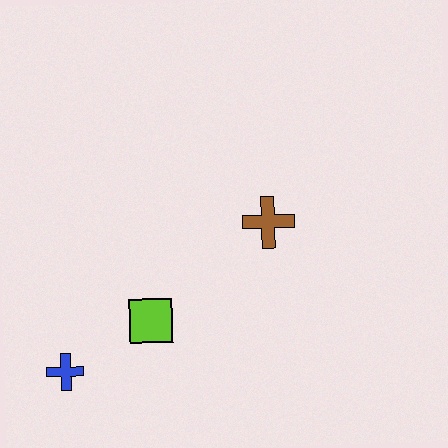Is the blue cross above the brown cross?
No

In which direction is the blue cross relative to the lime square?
The blue cross is to the left of the lime square.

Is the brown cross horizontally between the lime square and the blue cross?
No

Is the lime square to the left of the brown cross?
Yes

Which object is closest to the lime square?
The blue cross is closest to the lime square.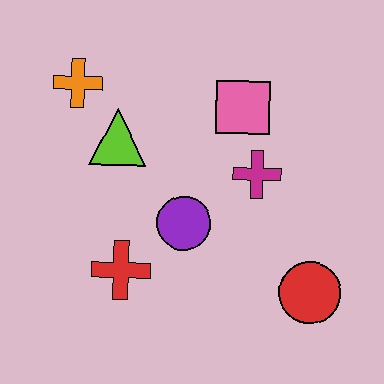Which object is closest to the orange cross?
The lime triangle is closest to the orange cross.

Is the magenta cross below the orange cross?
Yes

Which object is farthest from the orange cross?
The red circle is farthest from the orange cross.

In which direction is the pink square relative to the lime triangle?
The pink square is to the right of the lime triangle.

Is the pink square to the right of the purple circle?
Yes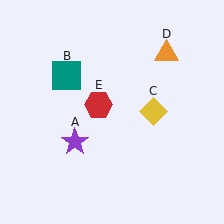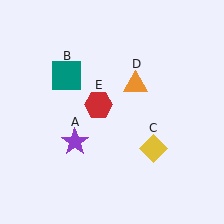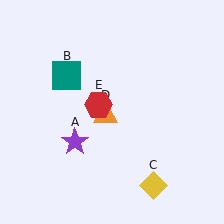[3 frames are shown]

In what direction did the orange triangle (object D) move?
The orange triangle (object D) moved down and to the left.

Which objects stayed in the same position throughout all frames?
Purple star (object A) and teal square (object B) and red hexagon (object E) remained stationary.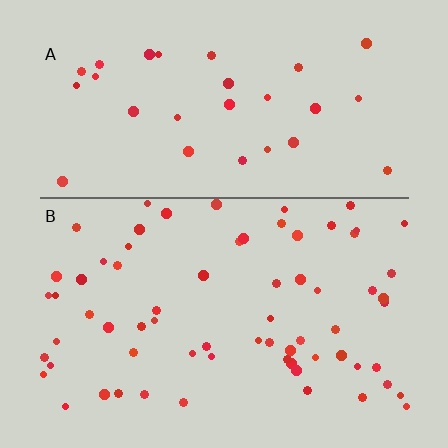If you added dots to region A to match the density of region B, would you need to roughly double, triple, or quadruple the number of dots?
Approximately double.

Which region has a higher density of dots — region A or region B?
B (the bottom).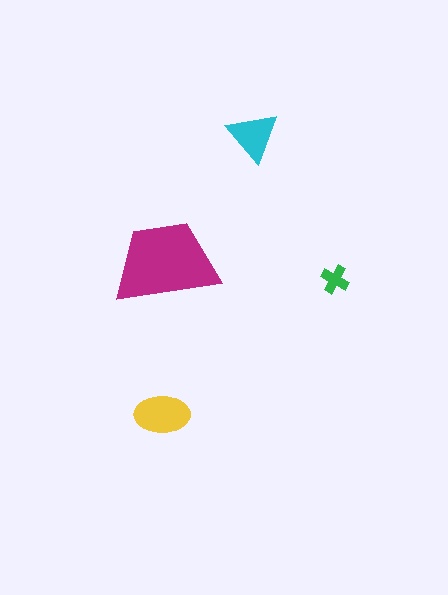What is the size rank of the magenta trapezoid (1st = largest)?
1st.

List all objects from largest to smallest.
The magenta trapezoid, the yellow ellipse, the cyan triangle, the green cross.